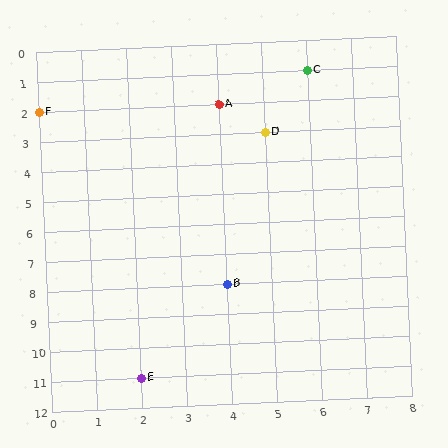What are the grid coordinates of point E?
Point E is at grid coordinates (2, 11).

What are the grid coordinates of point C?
Point C is at grid coordinates (6, 1).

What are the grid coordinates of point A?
Point A is at grid coordinates (4, 2).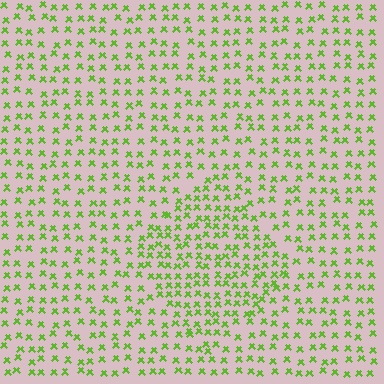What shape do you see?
I see a diamond.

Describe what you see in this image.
The image contains small lime elements arranged at two different densities. A diamond-shaped region is visible where the elements are more densely packed than the surrounding area.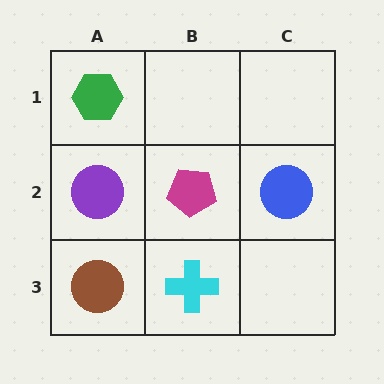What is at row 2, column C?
A blue circle.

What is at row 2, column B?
A magenta pentagon.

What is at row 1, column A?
A green hexagon.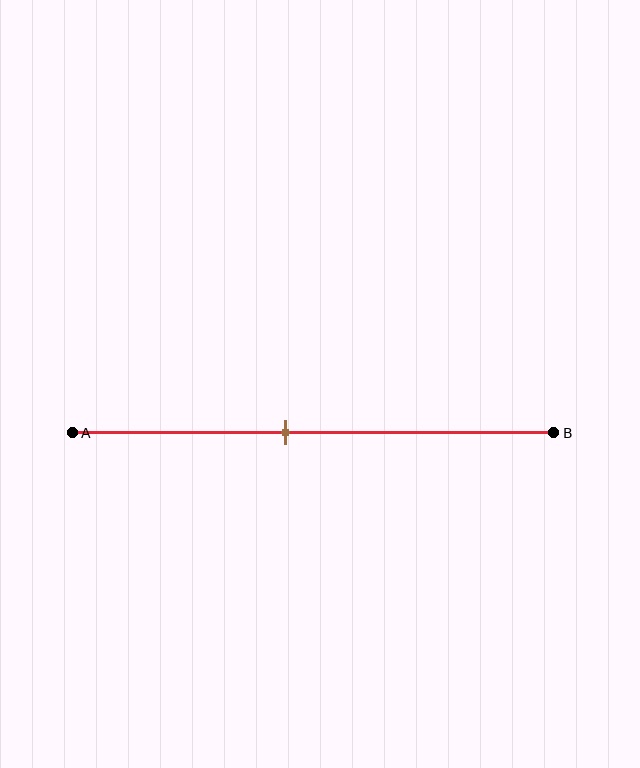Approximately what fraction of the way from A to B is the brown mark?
The brown mark is approximately 45% of the way from A to B.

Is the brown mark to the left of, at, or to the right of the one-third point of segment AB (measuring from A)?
The brown mark is to the right of the one-third point of segment AB.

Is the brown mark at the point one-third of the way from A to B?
No, the mark is at about 45% from A, not at the 33% one-third point.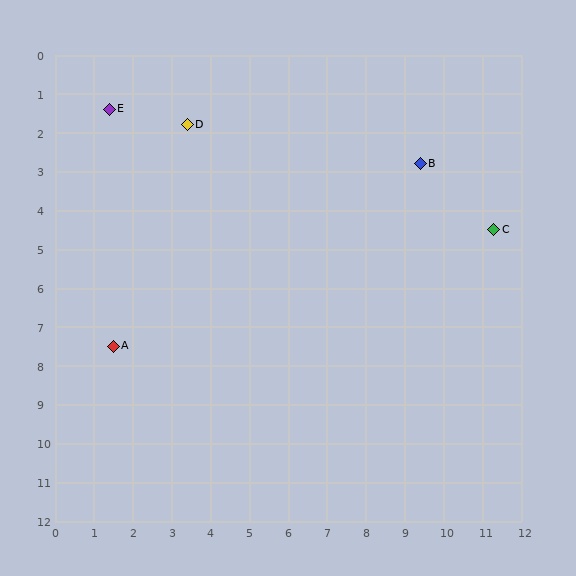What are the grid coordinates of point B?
Point B is at approximately (9.4, 2.8).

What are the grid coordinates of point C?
Point C is at approximately (11.3, 4.5).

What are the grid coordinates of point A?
Point A is at approximately (1.5, 7.5).